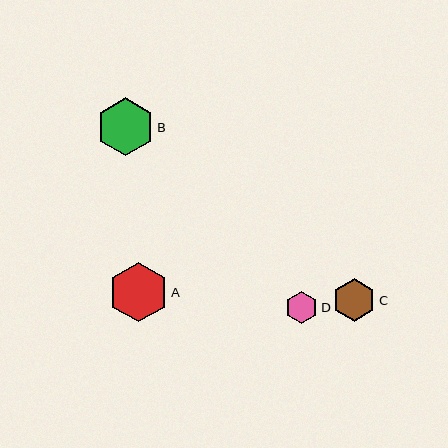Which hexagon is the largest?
Hexagon A is the largest with a size of approximately 59 pixels.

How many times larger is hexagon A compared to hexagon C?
Hexagon A is approximately 1.4 times the size of hexagon C.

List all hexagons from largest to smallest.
From largest to smallest: A, B, C, D.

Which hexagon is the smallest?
Hexagon D is the smallest with a size of approximately 32 pixels.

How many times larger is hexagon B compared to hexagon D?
Hexagon B is approximately 1.8 times the size of hexagon D.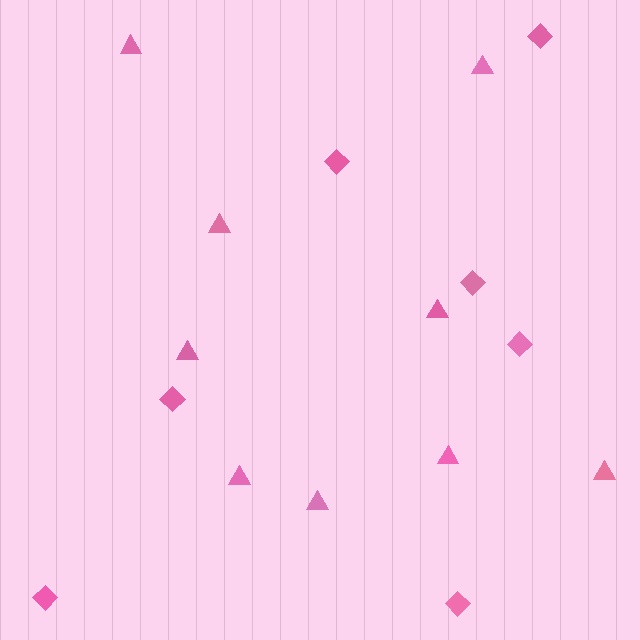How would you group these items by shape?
There are 2 groups: one group of triangles (9) and one group of diamonds (7).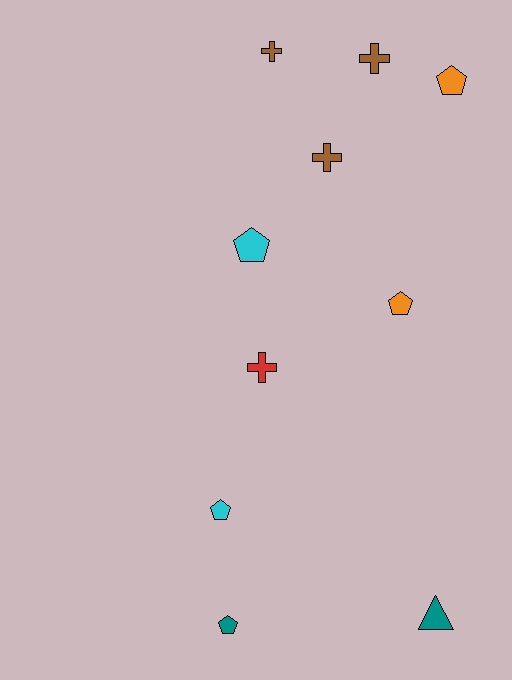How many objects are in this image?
There are 10 objects.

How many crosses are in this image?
There are 4 crosses.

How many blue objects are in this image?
There are no blue objects.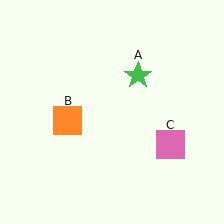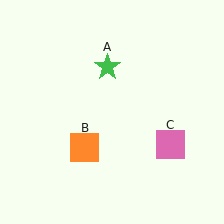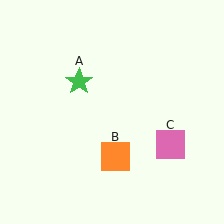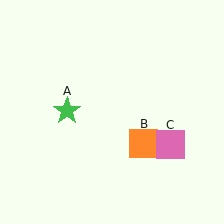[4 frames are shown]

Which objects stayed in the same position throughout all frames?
Pink square (object C) remained stationary.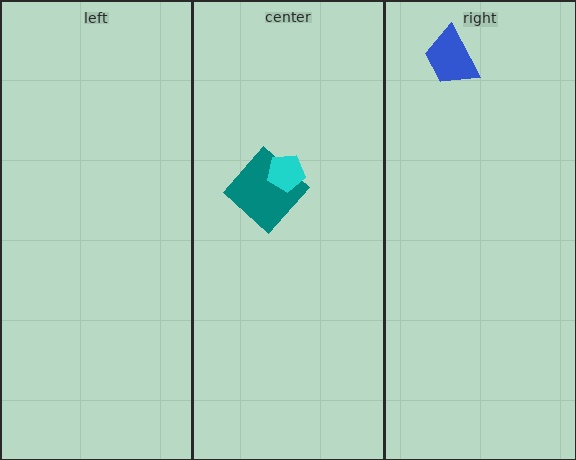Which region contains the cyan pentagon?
The center region.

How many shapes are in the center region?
2.